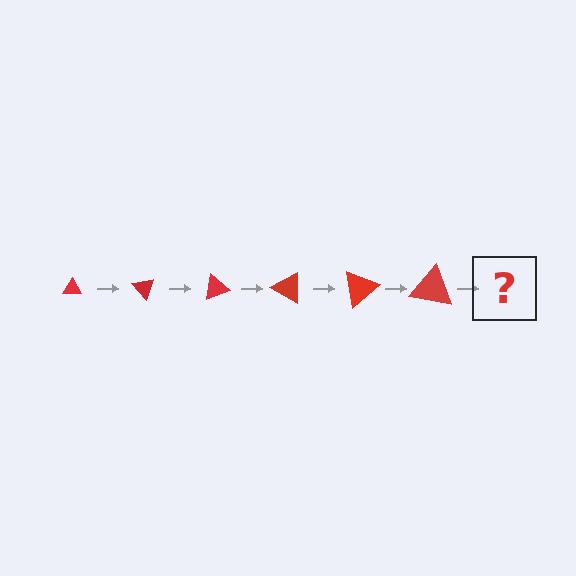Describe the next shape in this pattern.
It should be a triangle, larger than the previous one and rotated 300 degrees from the start.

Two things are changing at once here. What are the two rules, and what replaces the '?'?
The two rules are that the triangle grows larger each step and it rotates 50 degrees each step. The '?' should be a triangle, larger than the previous one and rotated 300 degrees from the start.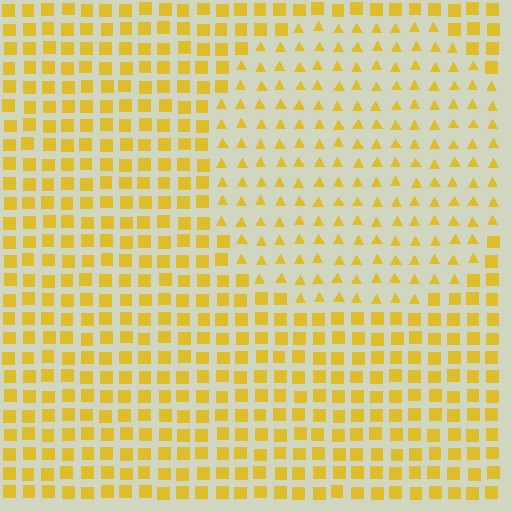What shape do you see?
I see a circle.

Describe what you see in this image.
The image is filled with small yellow elements arranged in a uniform grid. A circle-shaped region contains triangles, while the surrounding area contains squares. The boundary is defined purely by the change in element shape.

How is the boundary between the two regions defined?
The boundary is defined by a change in element shape: triangles inside vs. squares outside. All elements share the same color and spacing.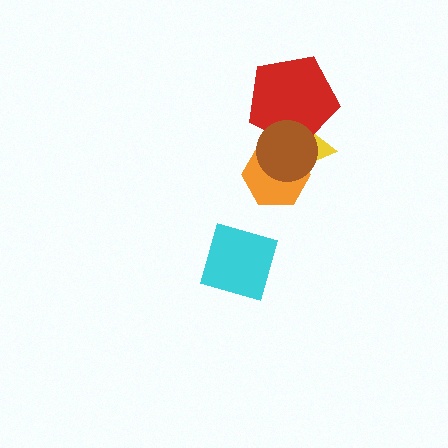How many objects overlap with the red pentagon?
2 objects overlap with the red pentagon.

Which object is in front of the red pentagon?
The brown circle is in front of the red pentagon.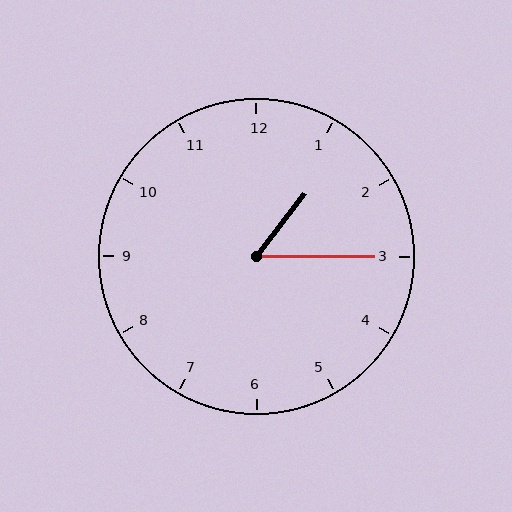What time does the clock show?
1:15.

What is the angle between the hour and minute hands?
Approximately 52 degrees.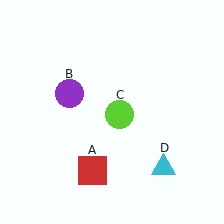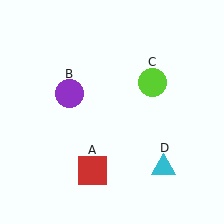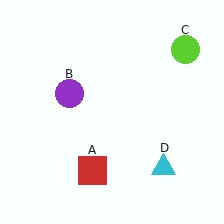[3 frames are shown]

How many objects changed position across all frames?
1 object changed position: lime circle (object C).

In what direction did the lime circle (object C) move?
The lime circle (object C) moved up and to the right.